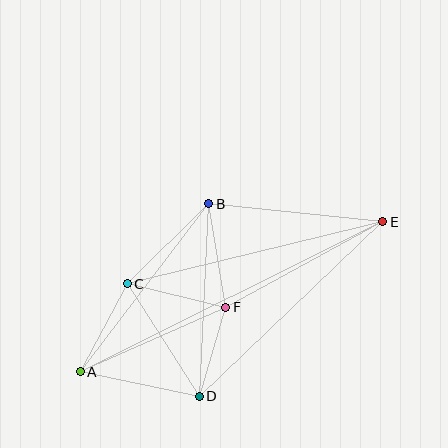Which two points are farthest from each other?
Points A and E are farthest from each other.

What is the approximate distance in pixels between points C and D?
The distance between C and D is approximately 133 pixels.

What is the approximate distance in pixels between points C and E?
The distance between C and E is approximately 263 pixels.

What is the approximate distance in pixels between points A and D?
The distance between A and D is approximately 122 pixels.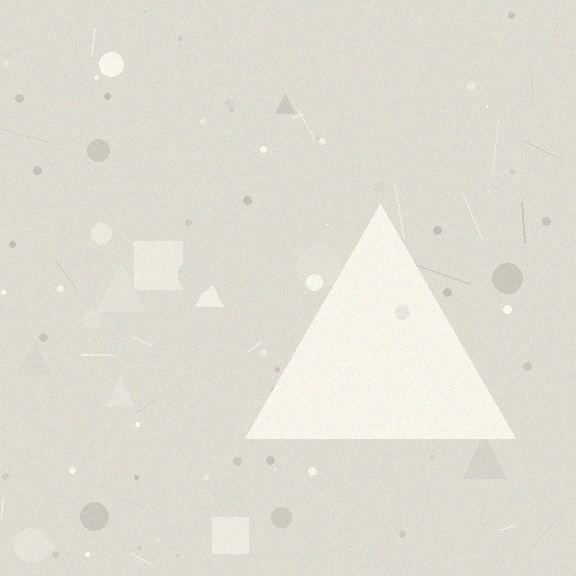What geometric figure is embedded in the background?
A triangle is embedded in the background.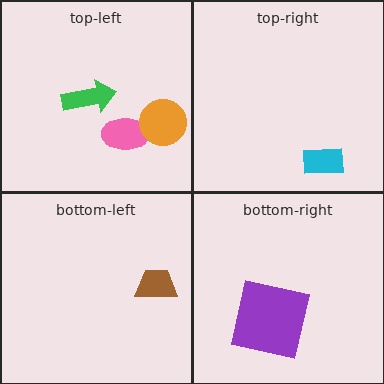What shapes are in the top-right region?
The cyan rectangle.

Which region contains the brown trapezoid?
The bottom-left region.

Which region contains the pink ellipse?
The top-left region.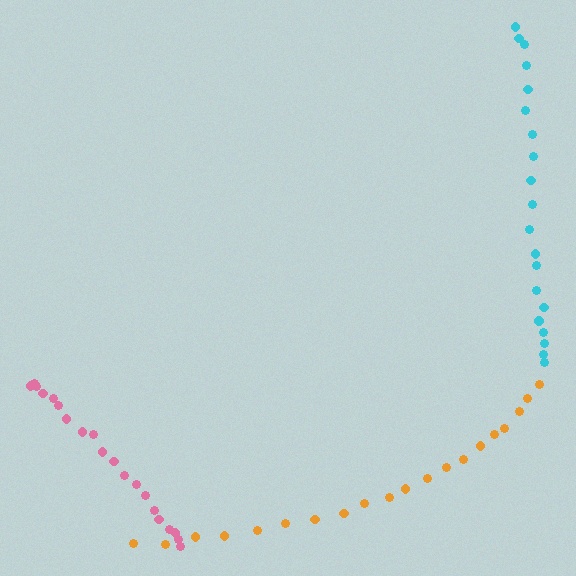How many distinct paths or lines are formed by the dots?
There are 3 distinct paths.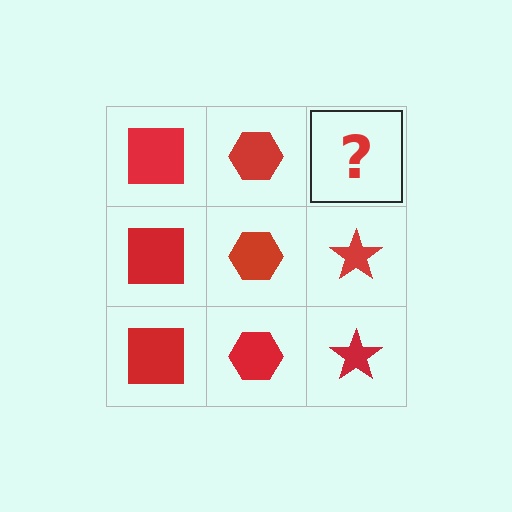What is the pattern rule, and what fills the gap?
The rule is that each column has a consistent shape. The gap should be filled with a red star.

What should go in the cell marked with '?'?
The missing cell should contain a red star.